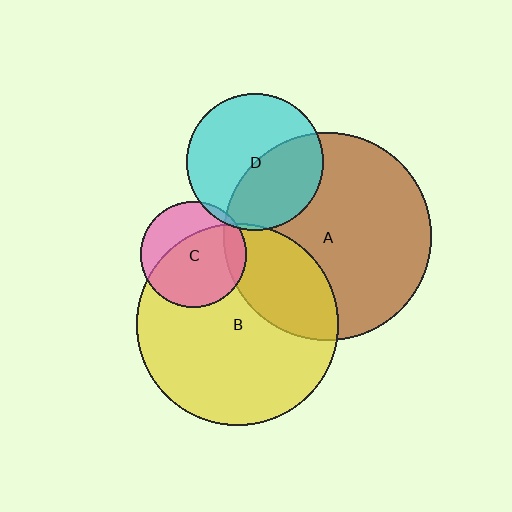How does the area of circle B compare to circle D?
Approximately 2.2 times.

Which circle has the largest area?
Circle A (brown).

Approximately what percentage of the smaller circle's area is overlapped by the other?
Approximately 30%.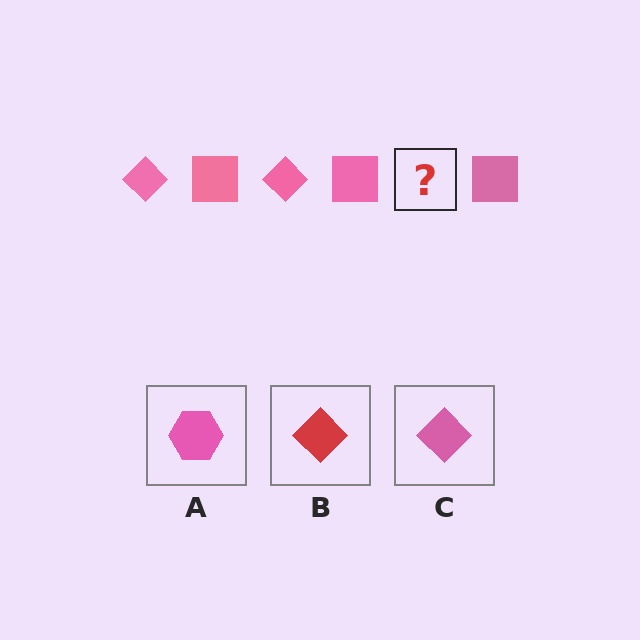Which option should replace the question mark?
Option C.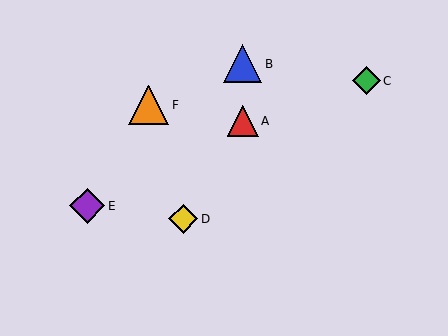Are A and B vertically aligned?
Yes, both are at x≈243.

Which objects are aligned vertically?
Objects A, B are aligned vertically.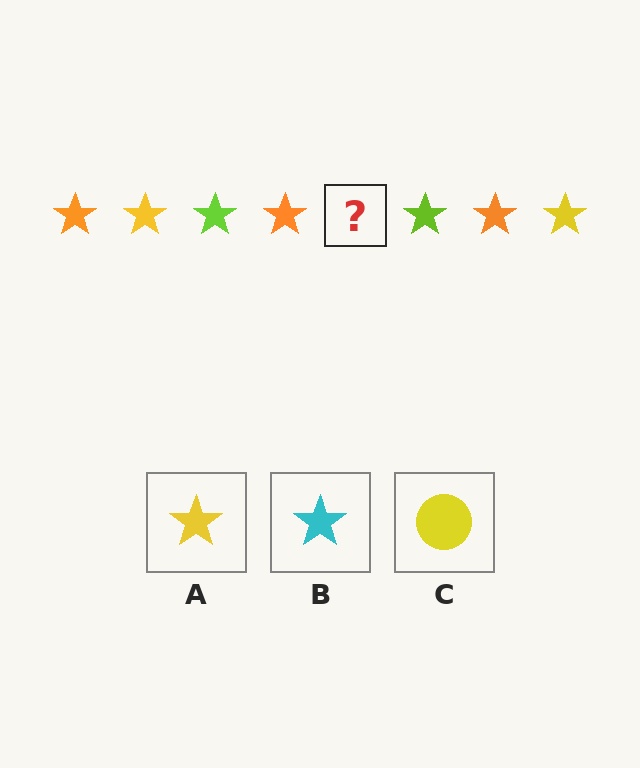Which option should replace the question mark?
Option A.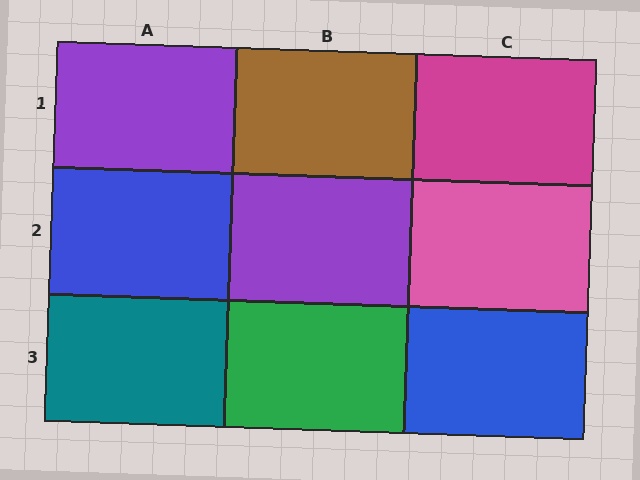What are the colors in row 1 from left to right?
Purple, brown, magenta.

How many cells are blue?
2 cells are blue.